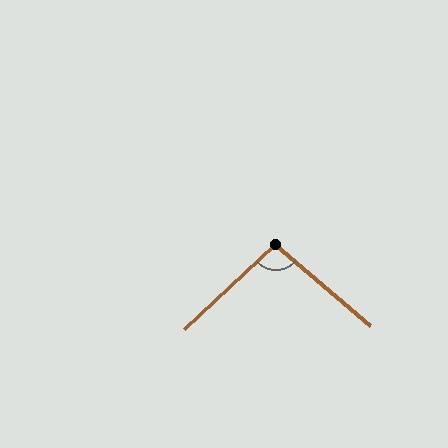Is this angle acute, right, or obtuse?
It is obtuse.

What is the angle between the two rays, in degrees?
Approximately 96 degrees.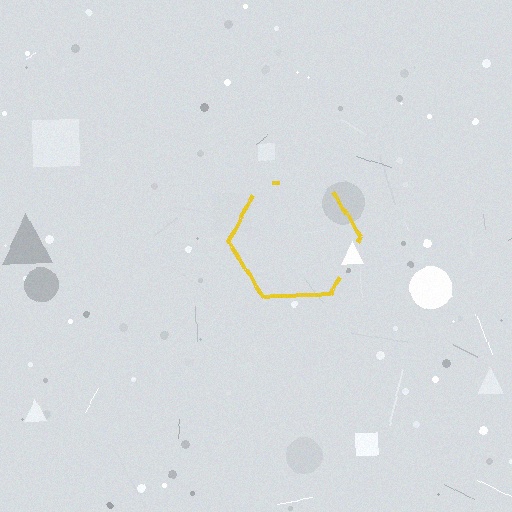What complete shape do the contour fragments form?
The contour fragments form a hexagon.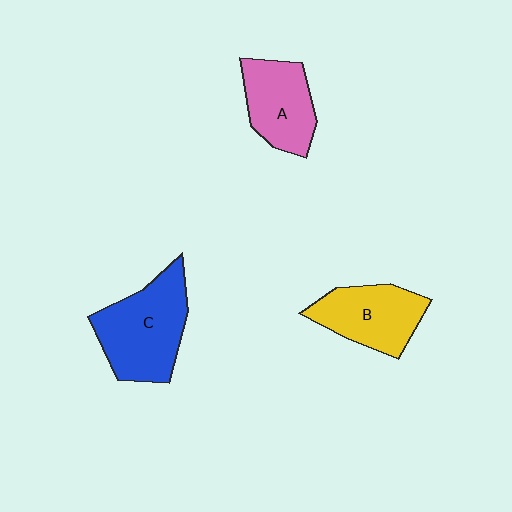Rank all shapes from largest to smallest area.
From largest to smallest: C (blue), B (yellow), A (pink).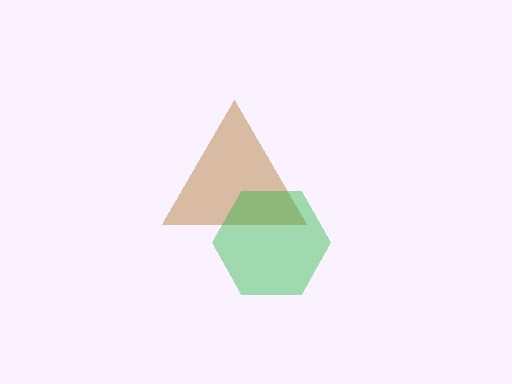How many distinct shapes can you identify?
There are 2 distinct shapes: a brown triangle, a green hexagon.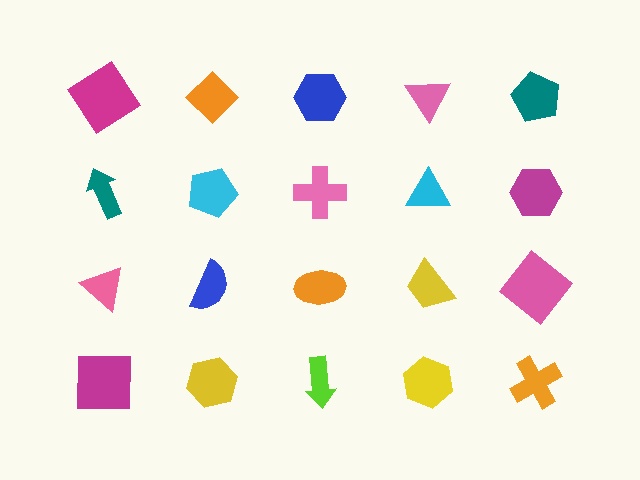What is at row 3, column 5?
A pink diamond.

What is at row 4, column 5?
An orange cross.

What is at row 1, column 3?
A blue hexagon.